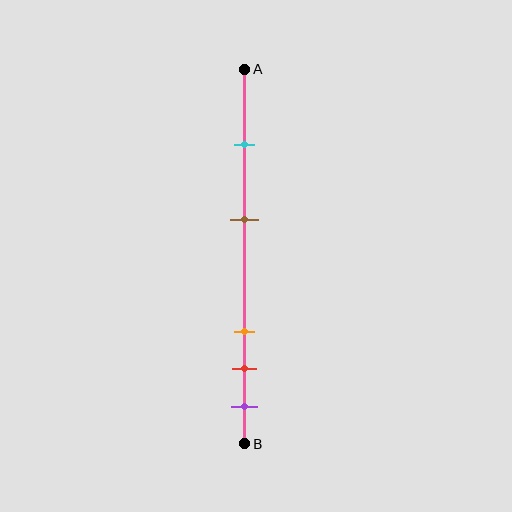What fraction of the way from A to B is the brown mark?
The brown mark is approximately 40% (0.4) of the way from A to B.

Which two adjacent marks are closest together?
The red and purple marks are the closest adjacent pair.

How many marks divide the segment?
There are 5 marks dividing the segment.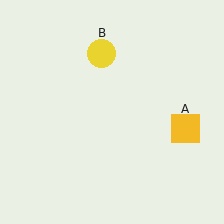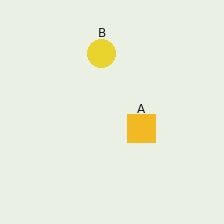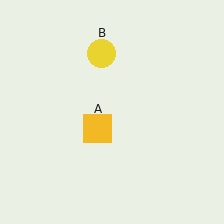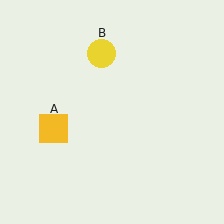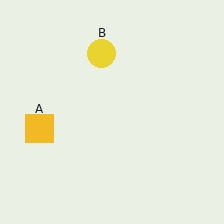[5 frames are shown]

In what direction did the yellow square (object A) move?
The yellow square (object A) moved left.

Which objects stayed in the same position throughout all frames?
Yellow circle (object B) remained stationary.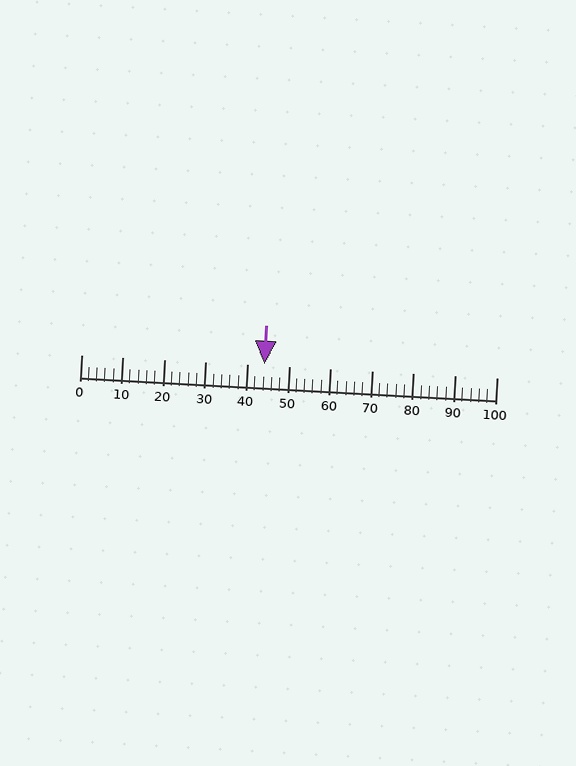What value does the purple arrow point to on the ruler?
The purple arrow points to approximately 44.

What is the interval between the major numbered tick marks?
The major tick marks are spaced 10 units apart.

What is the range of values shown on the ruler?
The ruler shows values from 0 to 100.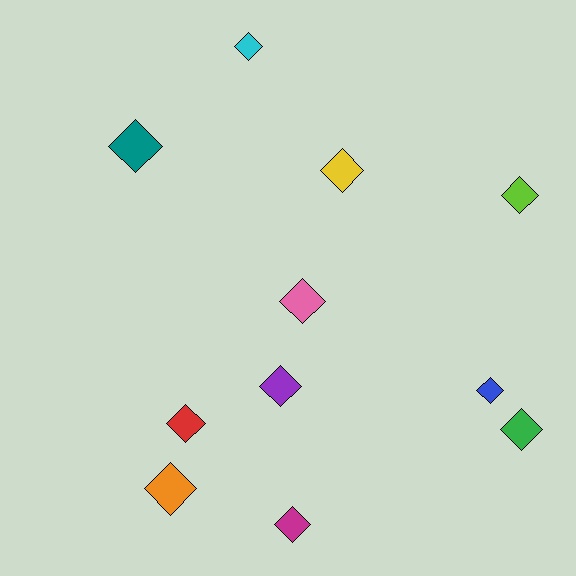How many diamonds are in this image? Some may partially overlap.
There are 11 diamonds.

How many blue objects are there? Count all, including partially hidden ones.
There is 1 blue object.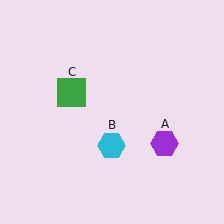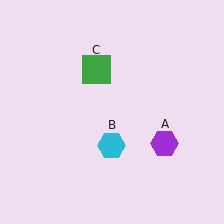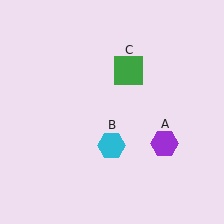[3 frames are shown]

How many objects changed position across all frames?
1 object changed position: green square (object C).